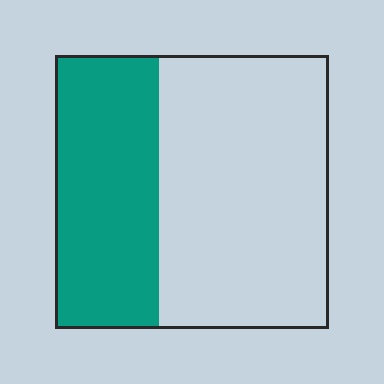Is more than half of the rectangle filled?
No.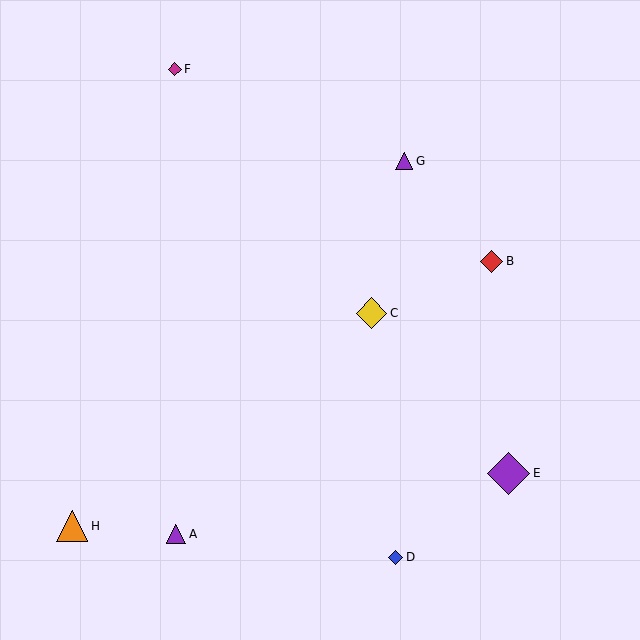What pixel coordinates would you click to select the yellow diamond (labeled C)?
Click at (371, 313) to select the yellow diamond C.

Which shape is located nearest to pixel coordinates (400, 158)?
The purple triangle (labeled G) at (404, 161) is nearest to that location.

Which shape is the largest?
The purple diamond (labeled E) is the largest.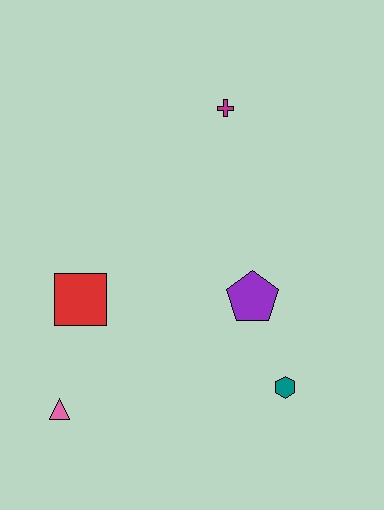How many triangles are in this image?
There is 1 triangle.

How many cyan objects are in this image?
There are no cyan objects.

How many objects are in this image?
There are 5 objects.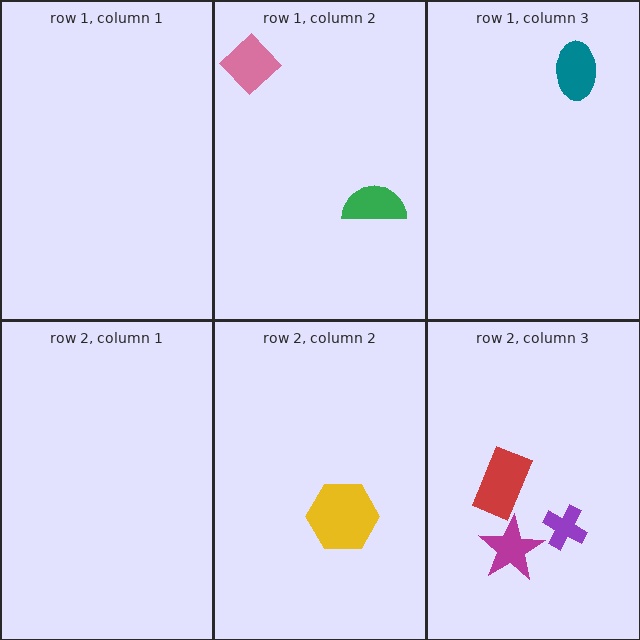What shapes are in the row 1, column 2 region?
The green semicircle, the pink diamond.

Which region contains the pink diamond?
The row 1, column 2 region.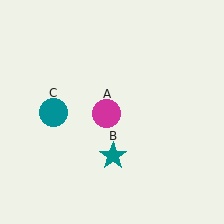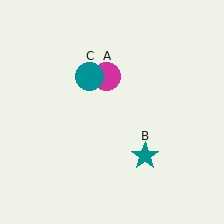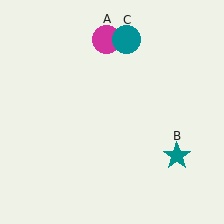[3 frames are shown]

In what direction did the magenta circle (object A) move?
The magenta circle (object A) moved up.